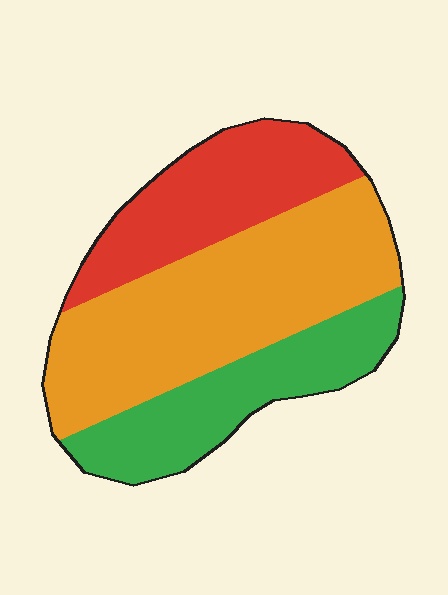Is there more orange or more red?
Orange.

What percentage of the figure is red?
Red takes up between a sixth and a third of the figure.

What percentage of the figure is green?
Green takes up between a quarter and a half of the figure.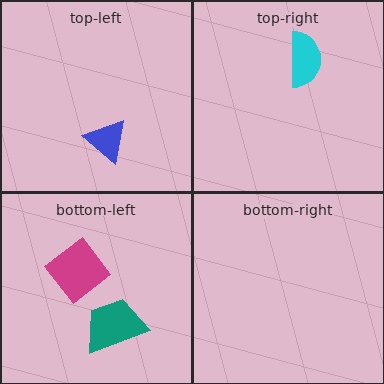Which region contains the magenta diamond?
The bottom-left region.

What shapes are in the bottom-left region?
The magenta diamond, the teal trapezoid.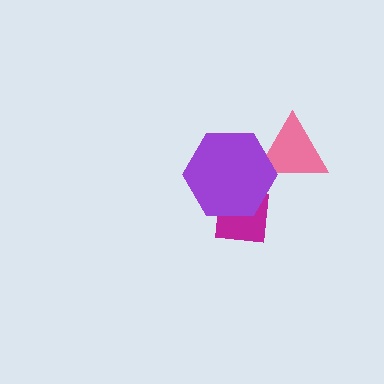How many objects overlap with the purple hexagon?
2 objects overlap with the purple hexagon.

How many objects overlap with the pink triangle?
1 object overlaps with the pink triangle.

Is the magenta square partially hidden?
Yes, it is partially covered by another shape.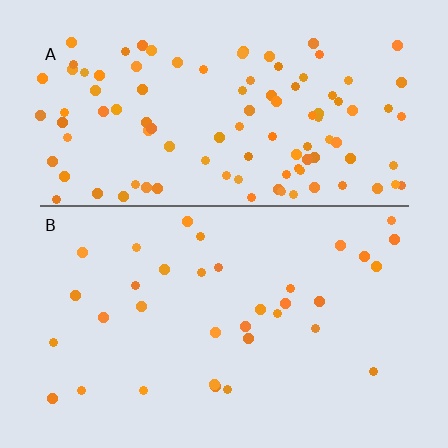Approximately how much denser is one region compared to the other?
Approximately 3.1× — region A over region B.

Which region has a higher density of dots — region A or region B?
A (the top).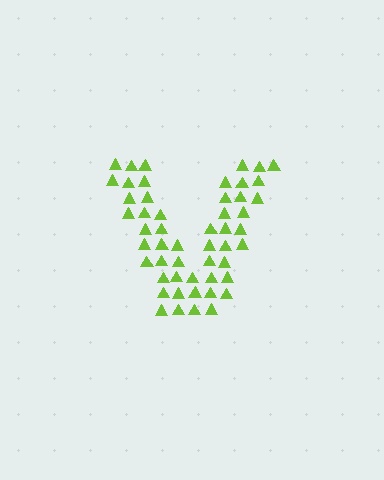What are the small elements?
The small elements are triangles.